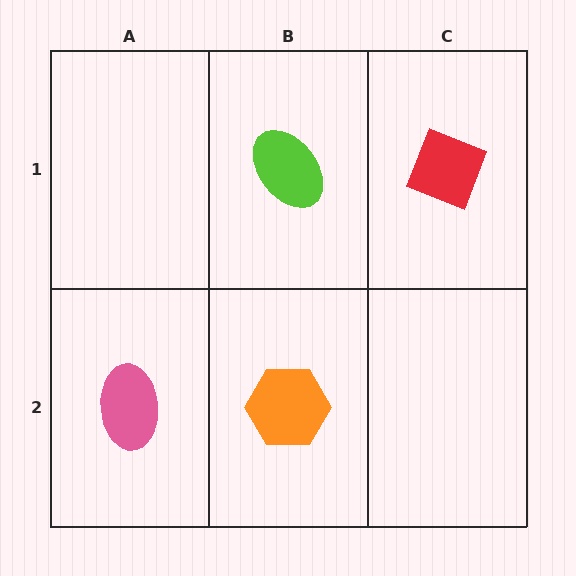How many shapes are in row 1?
2 shapes.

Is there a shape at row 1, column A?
No, that cell is empty.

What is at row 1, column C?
A red diamond.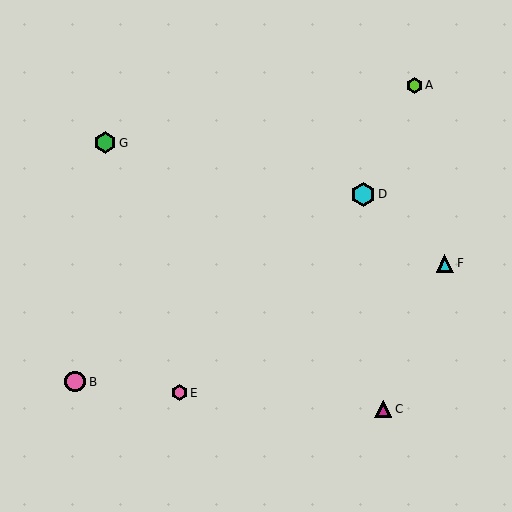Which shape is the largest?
The cyan hexagon (labeled D) is the largest.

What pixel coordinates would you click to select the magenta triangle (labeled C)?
Click at (383, 409) to select the magenta triangle C.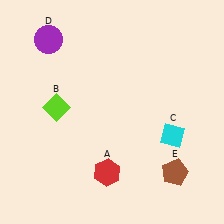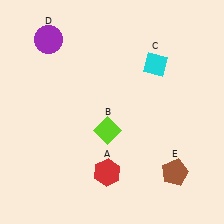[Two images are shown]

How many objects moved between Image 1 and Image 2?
2 objects moved between the two images.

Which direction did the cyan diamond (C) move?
The cyan diamond (C) moved up.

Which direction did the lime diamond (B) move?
The lime diamond (B) moved right.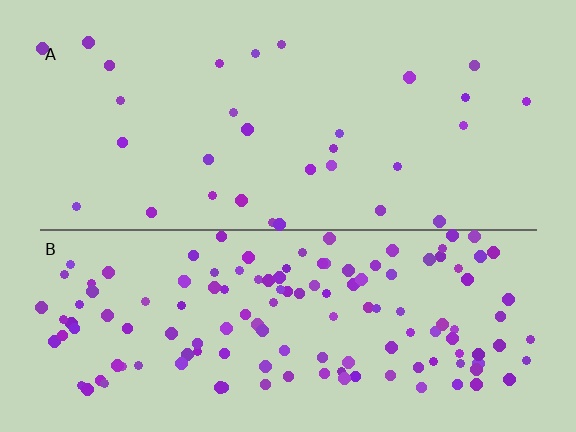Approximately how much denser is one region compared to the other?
Approximately 4.5× — region B over region A.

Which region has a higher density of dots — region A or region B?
B (the bottom).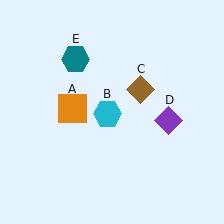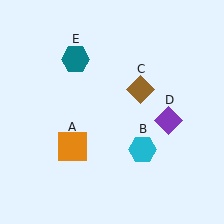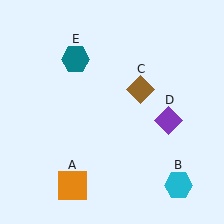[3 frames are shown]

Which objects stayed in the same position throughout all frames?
Brown diamond (object C) and purple diamond (object D) and teal hexagon (object E) remained stationary.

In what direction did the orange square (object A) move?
The orange square (object A) moved down.